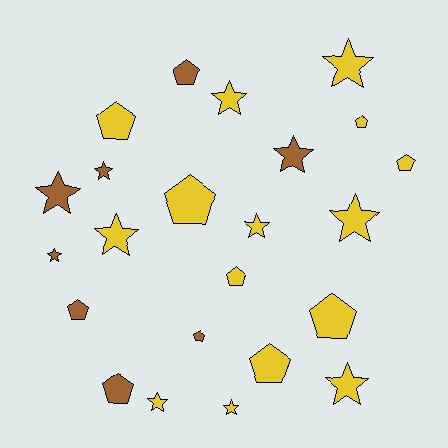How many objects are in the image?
There are 23 objects.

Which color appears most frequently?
Yellow, with 15 objects.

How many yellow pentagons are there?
There are 7 yellow pentagons.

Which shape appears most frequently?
Star, with 12 objects.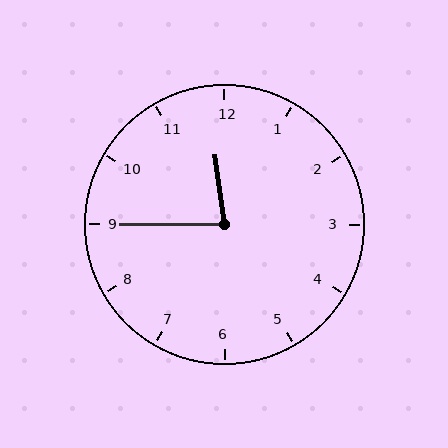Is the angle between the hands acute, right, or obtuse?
It is acute.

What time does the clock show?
11:45.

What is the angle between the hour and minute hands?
Approximately 82 degrees.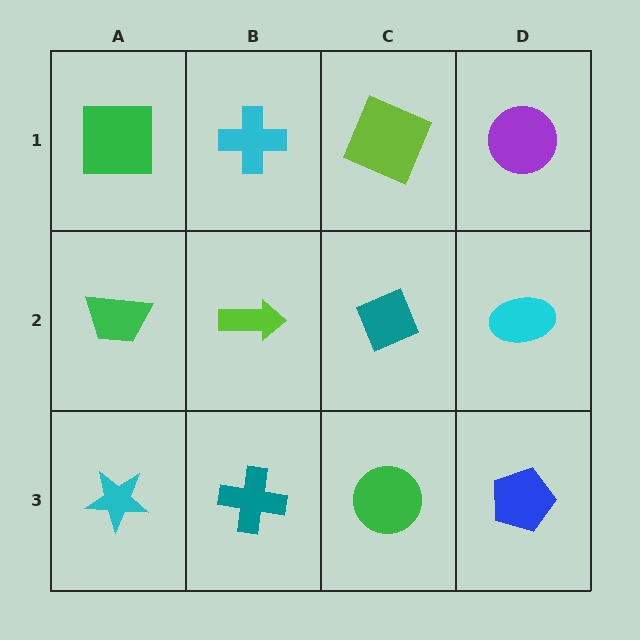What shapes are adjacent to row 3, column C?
A teal diamond (row 2, column C), a teal cross (row 3, column B), a blue pentagon (row 3, column D).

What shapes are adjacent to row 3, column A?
A green trapezoid (row 2, column A), a teal cross (row 3, column B).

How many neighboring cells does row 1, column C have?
3.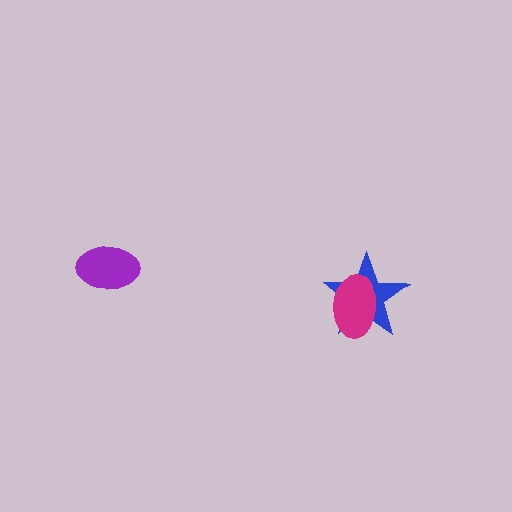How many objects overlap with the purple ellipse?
0 objects overlap with the purple ellipse.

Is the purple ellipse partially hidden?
No, no other shape covers it.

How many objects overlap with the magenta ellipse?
1 object overlaps with the magenta ellipse.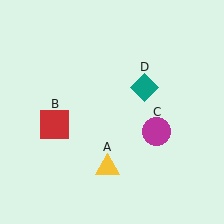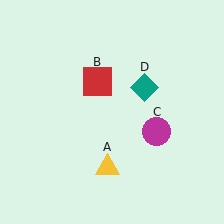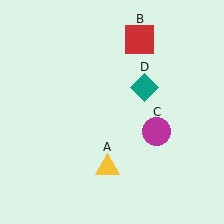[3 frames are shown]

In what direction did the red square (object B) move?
The red square (object B) moved up and to the right.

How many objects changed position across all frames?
1 object changed position: red square (object B).